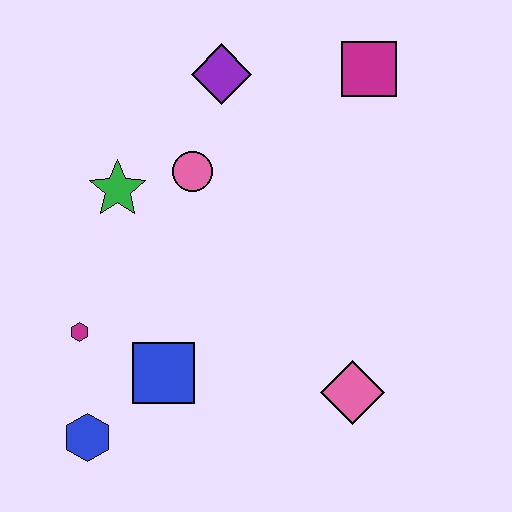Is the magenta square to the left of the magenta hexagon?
No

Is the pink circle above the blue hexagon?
Yes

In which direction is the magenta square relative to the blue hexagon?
The magenta square is above the blue hexagon.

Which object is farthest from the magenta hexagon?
The magenta square is farthest from the magenta hexagon.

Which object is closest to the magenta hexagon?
The blue square is closest to the magenta hexagon.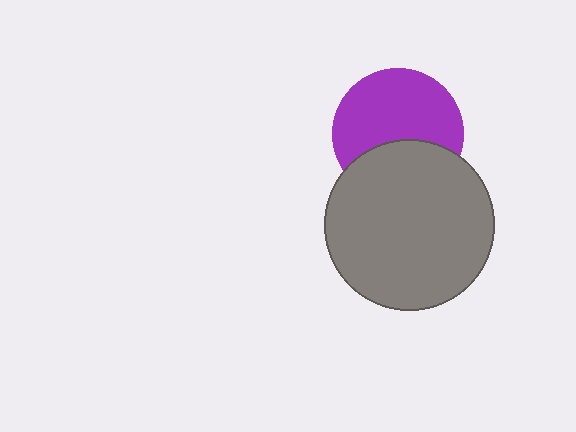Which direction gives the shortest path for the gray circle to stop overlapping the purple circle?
Moving down gives the shortest separation.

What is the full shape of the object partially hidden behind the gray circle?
The partially hidden object is a purple circle.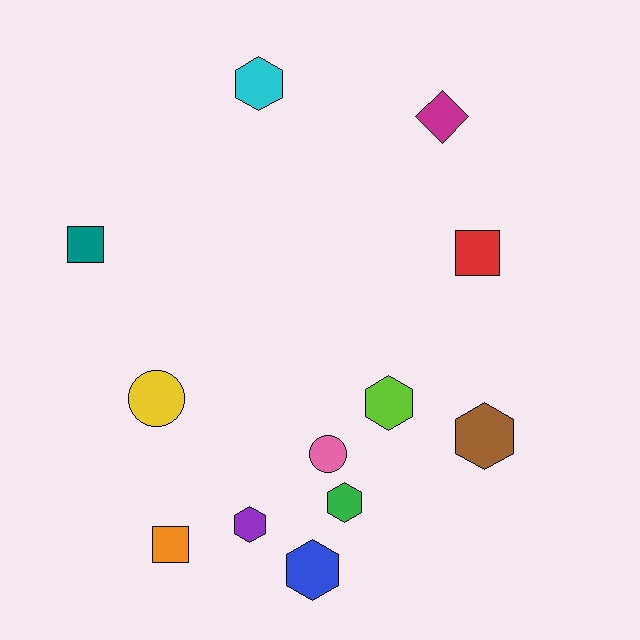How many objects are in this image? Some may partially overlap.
There are 12 objects.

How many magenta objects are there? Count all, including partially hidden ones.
There is 1 magenta object.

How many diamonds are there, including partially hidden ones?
There is 1 diamond.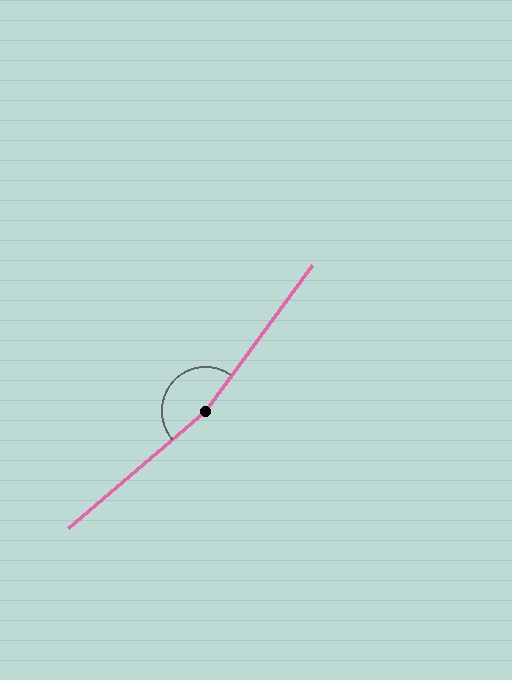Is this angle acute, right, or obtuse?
It is obtuse.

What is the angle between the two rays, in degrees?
Approximately 167 degrees.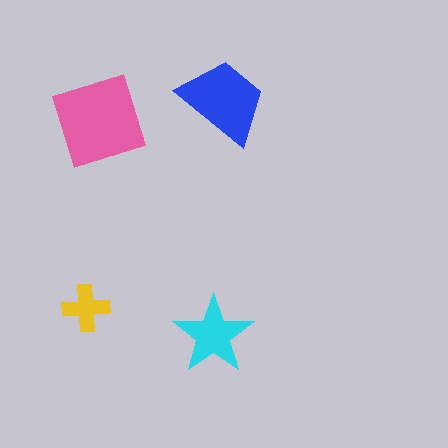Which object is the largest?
The pink square.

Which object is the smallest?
The yellow cross.